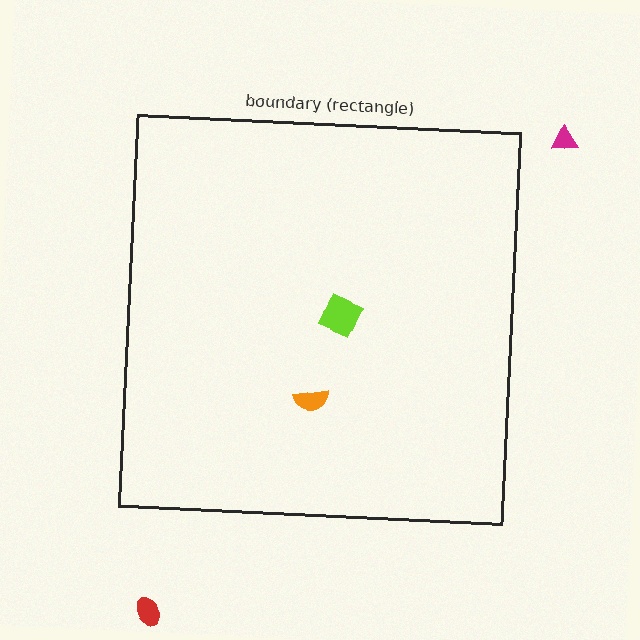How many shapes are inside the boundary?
2 inside, 2 outside.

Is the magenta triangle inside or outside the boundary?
Outside.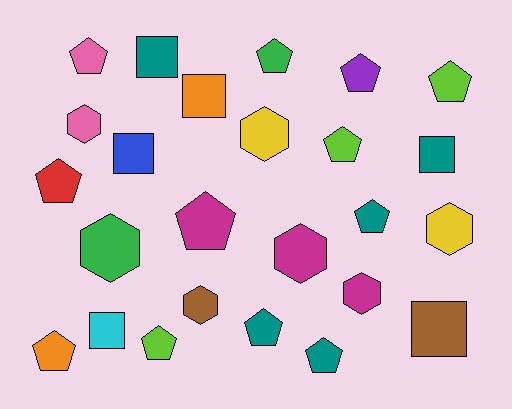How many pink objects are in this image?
There are 2 pink objects.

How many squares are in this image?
There are 6 squares.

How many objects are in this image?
There are 25 objects.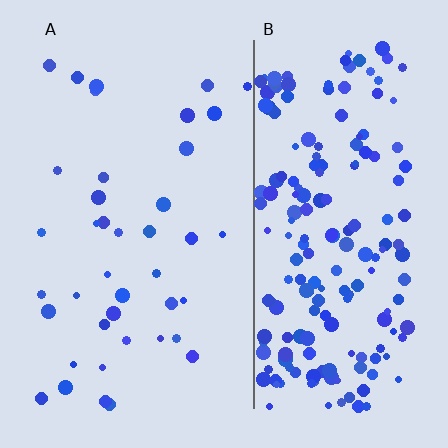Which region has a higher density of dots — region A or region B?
B (the right).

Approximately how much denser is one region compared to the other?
Approximately 5.1× — region B over region A.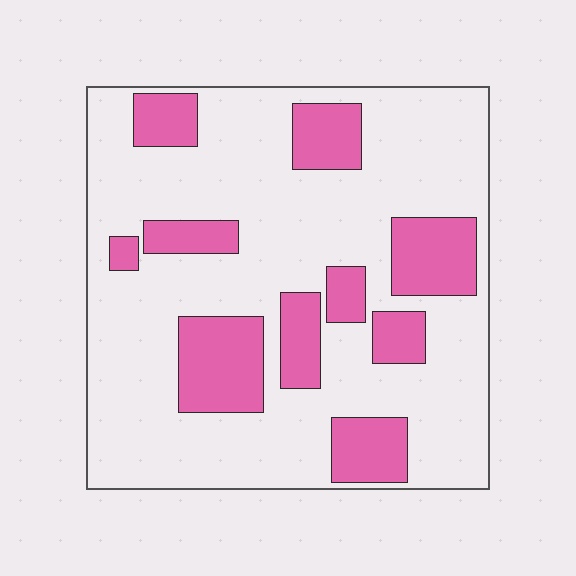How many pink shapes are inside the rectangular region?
10.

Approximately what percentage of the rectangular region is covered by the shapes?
Approximately 25%.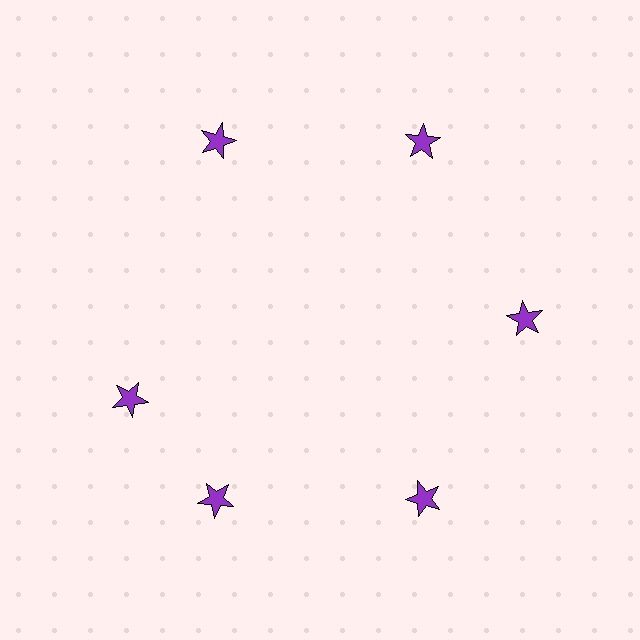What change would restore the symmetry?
The symmetry would be restored by rotating it back into even spacing with its neighbors so that all 6 stars sit at equal angles and equal distance from the center.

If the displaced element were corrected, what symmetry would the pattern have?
It would have 6-fold rotational symmetry — the pattern would map onto itself every 60 degrees.